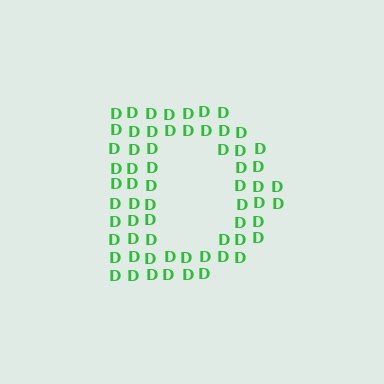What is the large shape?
The large shape is the letter D.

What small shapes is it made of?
It is made of small letter D's.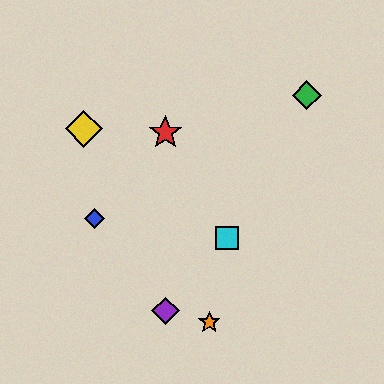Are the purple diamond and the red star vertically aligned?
Yes, both are at x≈165.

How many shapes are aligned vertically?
2 shapes (the red star, the purple diamond) are aligned vertically.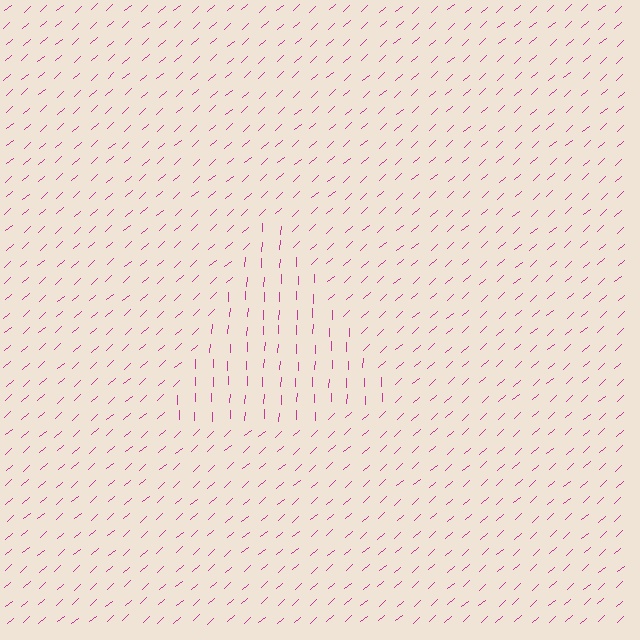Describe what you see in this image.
The image is filled with small magenta line segments. A triangle region in the image has lines oriented differently from the surrounding lines, creating a visible texture boundary.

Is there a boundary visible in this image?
Yes, there is a texture boundary formed by a change in line orientation.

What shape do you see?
I see a triangle.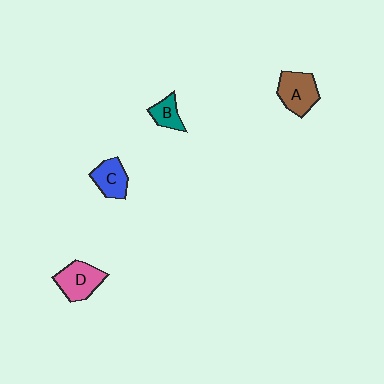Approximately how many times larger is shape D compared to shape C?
Approximately 1.2 times.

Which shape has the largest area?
Shape A (brown).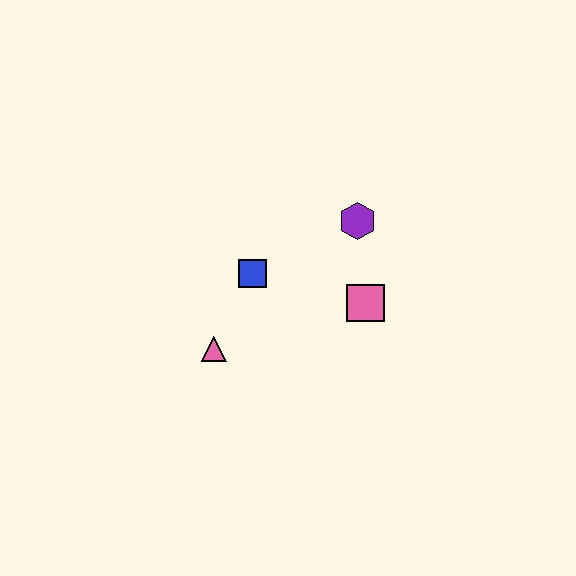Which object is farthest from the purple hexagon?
The pink triangle is farthest from the purple hexagon.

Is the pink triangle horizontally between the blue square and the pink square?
No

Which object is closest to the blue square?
The pink triangle is closest to the blue square.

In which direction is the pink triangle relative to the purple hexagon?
The pink triangle is to the left of the purple hexagon.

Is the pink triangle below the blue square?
Yes